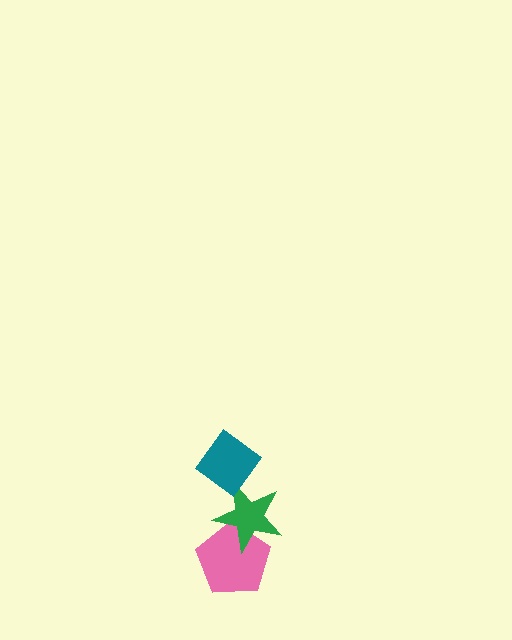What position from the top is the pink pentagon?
The pink pentagon is 3rd from the top.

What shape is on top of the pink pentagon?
The green star is on top of the pink pentagon.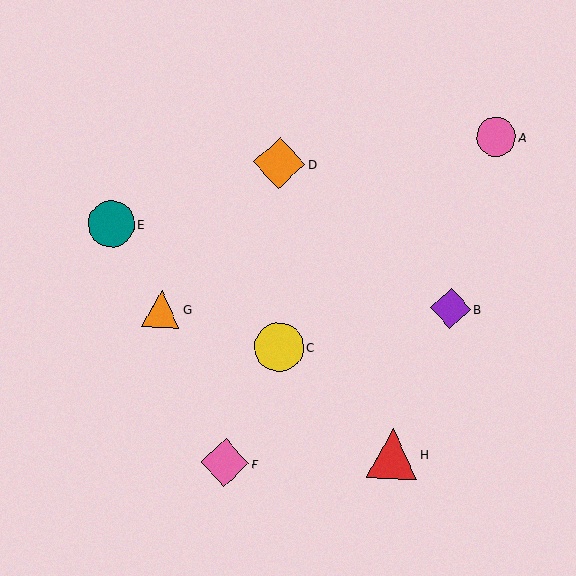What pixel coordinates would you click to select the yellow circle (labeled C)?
Click at (279, 347) to select the yellow circle C.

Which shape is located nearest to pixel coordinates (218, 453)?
The pink diamond (labeled F) at (225, 463) is nearest to that location.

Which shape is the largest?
The orange diamond (labeled D) is the largest.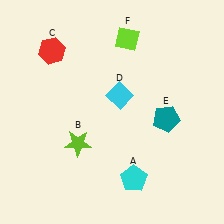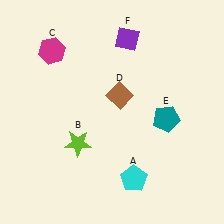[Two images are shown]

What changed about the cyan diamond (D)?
In Image 1, D is cyan. In Image 2, it changed to brown.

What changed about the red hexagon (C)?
In Image 1, C is red. In Image 2, it changed to magenta.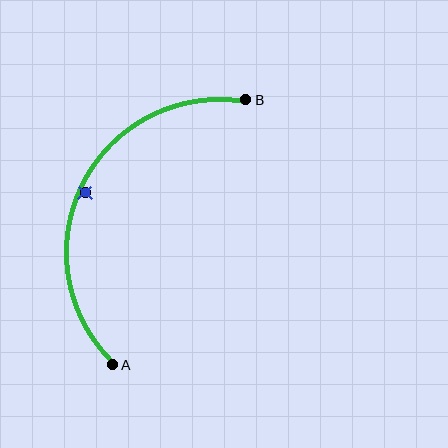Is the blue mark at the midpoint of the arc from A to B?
No — the blue mark does not lie on the arc at all. It sits slightly inside the curve.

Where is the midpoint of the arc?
The arc midpoint is the point on the curve farthest from the straight line joining A and B. It sits to the left of that line.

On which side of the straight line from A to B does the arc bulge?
The arc bulges to the left of the straight line connecting A and B.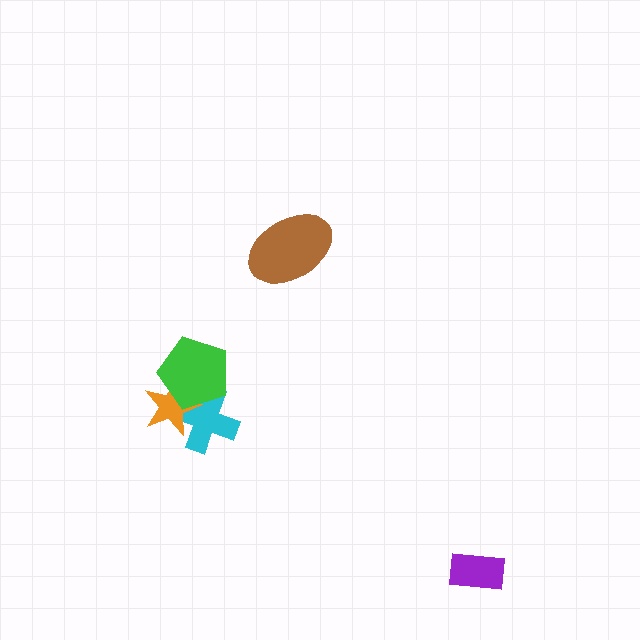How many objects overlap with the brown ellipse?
0 objects overlap with the brown ellipse.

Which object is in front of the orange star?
The green pentagon is in front of the orange star.